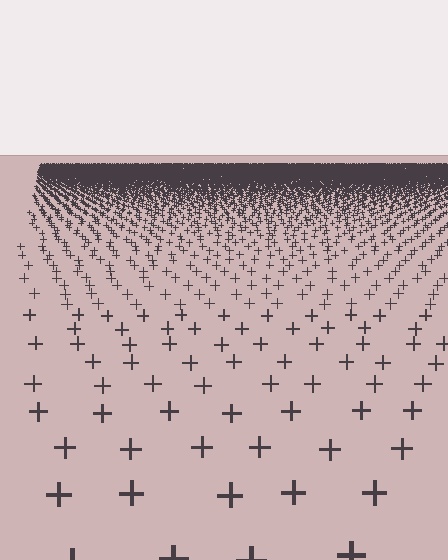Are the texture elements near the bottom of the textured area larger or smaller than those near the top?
Larger. Near the bottom, elements are closer to the viewer and appear at a bigger on-screen size.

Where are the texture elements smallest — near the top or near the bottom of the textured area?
Near the top.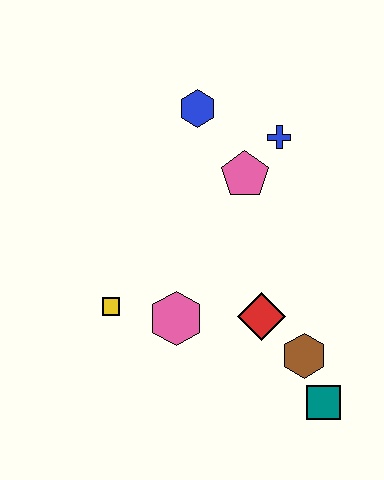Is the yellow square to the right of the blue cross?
No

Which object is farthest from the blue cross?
The teal square is farthest from the blue cross.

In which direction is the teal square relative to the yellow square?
The teal square is to the right of the yellow square.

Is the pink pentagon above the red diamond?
Yes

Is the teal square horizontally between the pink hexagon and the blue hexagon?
No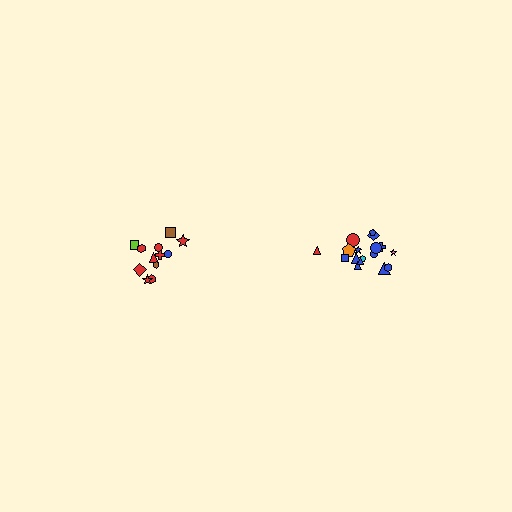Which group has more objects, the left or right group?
The right group.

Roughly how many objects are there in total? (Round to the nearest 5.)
Roughly 30 objects in total.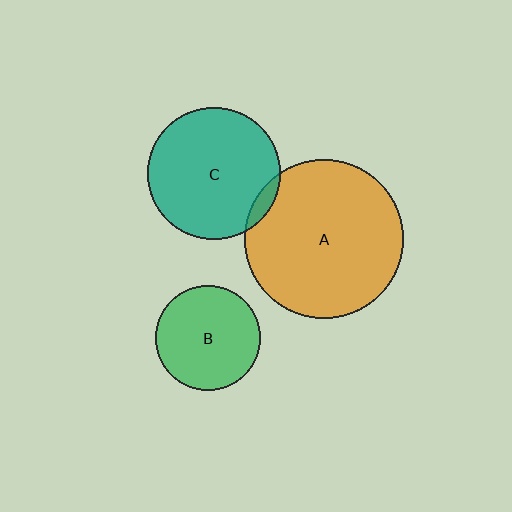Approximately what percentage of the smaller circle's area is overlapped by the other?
Approximately 5%.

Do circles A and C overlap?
Yes.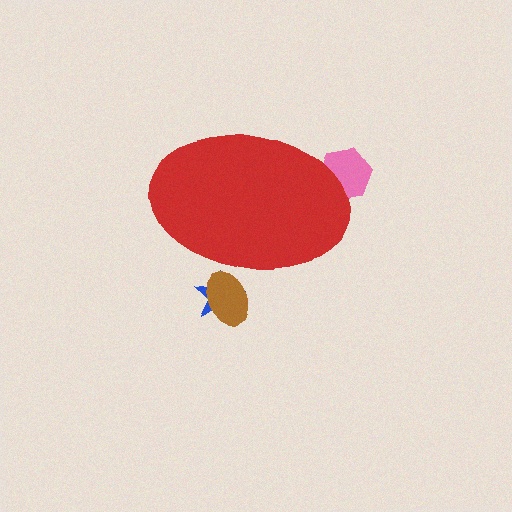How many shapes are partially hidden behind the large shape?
3 shapes are partially hidden.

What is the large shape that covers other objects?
A red ellipse.